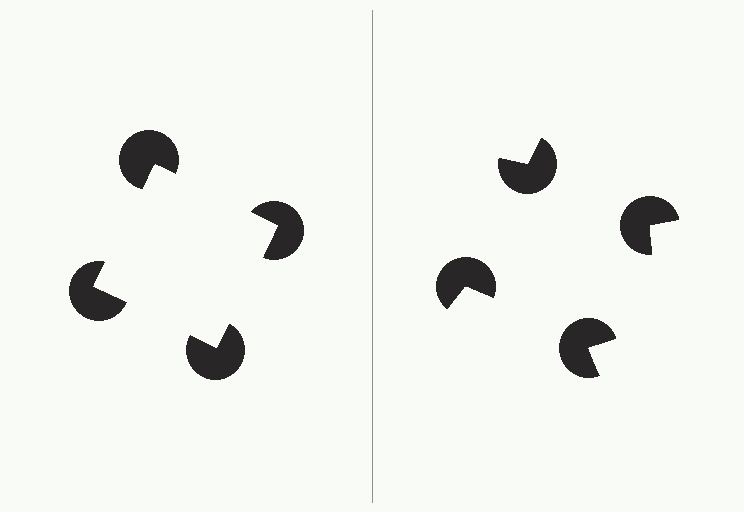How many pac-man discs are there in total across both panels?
8 — 4 on each side.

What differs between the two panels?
The pac-man discs are positioned identically on both sides; only the wedge orientations differ. On the left they align to a square; on the right they are misaligned.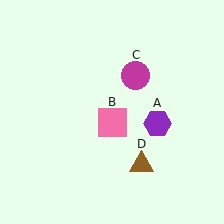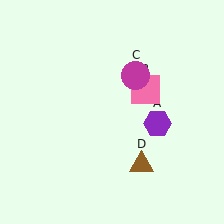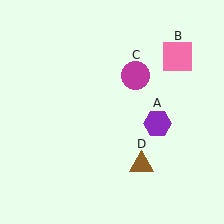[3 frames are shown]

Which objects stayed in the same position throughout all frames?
Purple hexagon (object A) and magenta circle (object C) and brown triangle (object D) remained stationary.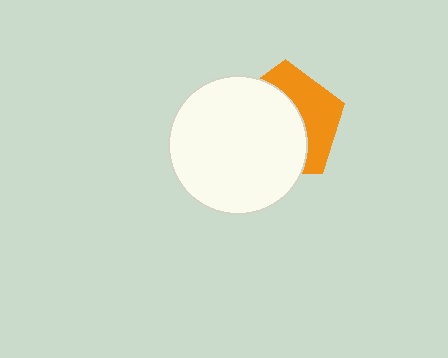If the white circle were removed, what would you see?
You would see the complete orange pentagon.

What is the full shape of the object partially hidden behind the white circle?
The partially hidden object is an orange pentagon.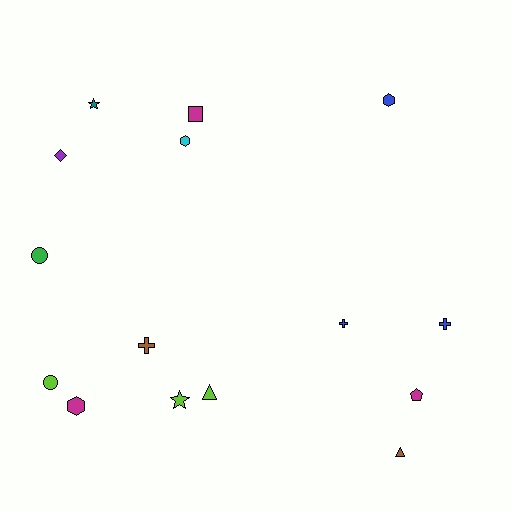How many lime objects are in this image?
There are 3 lime objects.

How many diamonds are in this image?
There is 1 diamond.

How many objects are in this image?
There are 15 objects.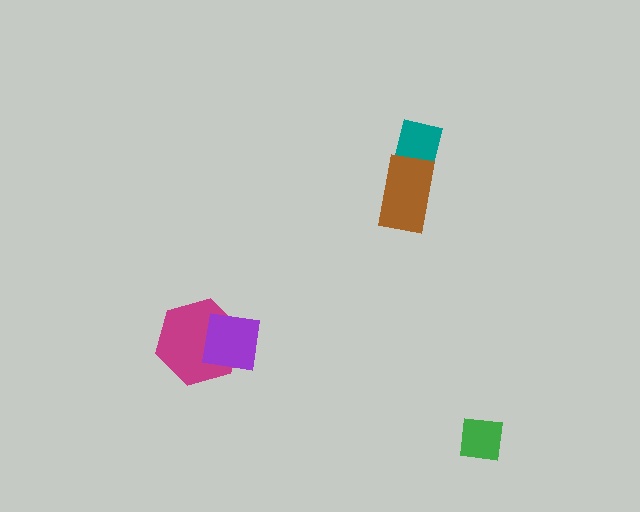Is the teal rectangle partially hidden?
Yes, it is partially covered by another shape.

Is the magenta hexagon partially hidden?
Yes, it is partially covered by another shape.